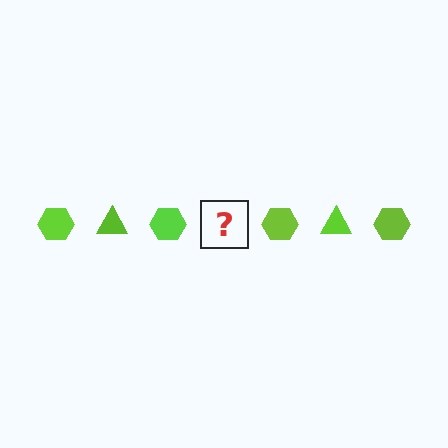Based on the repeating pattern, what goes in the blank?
The blank should be a lime triangle.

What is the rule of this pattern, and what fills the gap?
The rule is that the pattern cycles through hexagon, triangle shapes in lime. The gap should be filled with a lime triangle.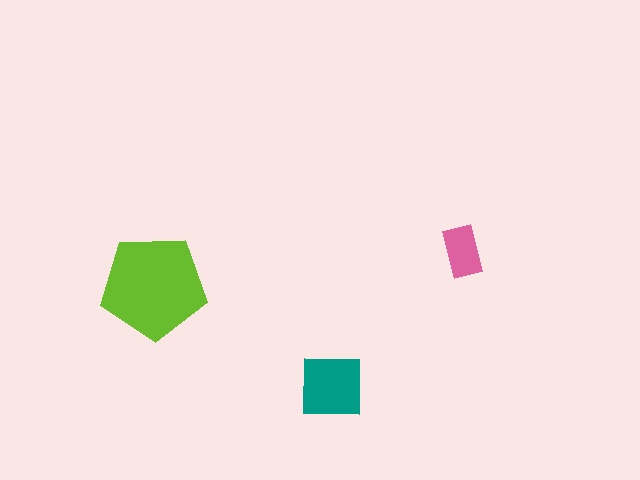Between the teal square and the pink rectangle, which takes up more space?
The teal square.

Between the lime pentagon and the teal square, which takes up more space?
The lime pentagon.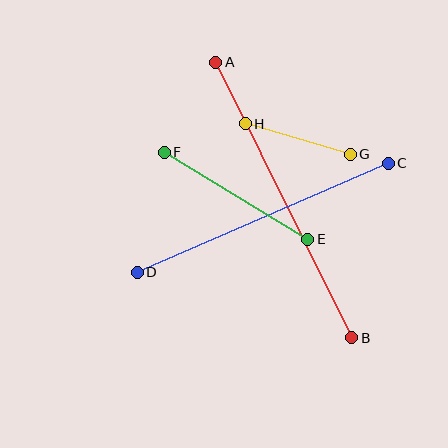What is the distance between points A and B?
The distance is approximately 307 pixels.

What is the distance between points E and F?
The distance is approximately 168 pixels.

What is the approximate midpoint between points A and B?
The midpoint is at approximately (284, 200) pixels.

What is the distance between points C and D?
The distance is approximately 274 pixels.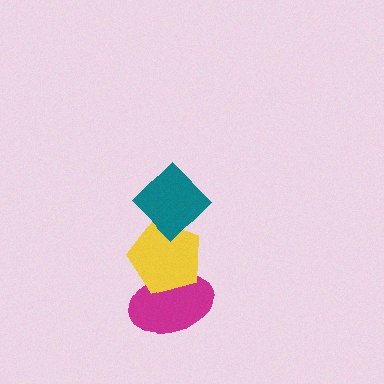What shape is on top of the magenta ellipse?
The yellow pentagon is on top of the magenta ellipse.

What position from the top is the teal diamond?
The teal diamond is 1st from the top.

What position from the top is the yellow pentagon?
The yellow pentagon is 2nd from the top.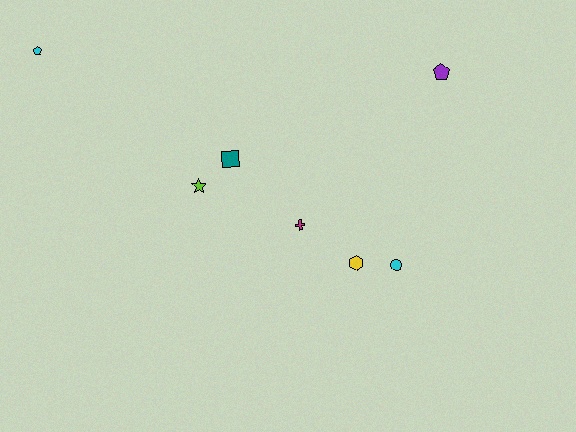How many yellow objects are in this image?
There is 1 yellow object.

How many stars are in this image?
There is 1 star.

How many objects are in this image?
There are 7 objects.